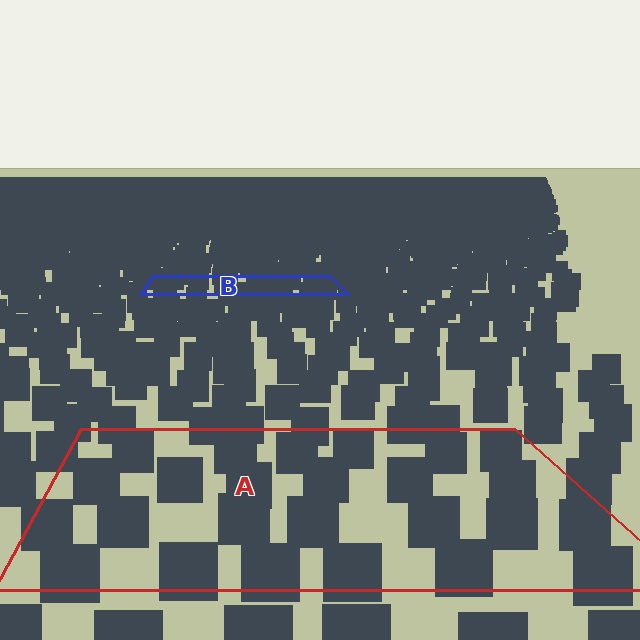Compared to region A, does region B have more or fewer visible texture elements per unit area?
Region B has more texture elements per unit area — they are packed more densely because it is farther away.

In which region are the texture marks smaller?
The texture marks are smaller in region B, because it is farther away.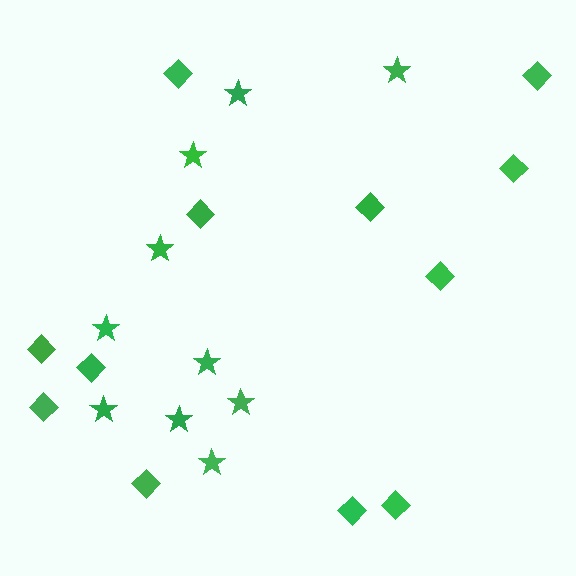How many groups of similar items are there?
There are 2 groups: one group of stars (10) and one group of diamonds (12).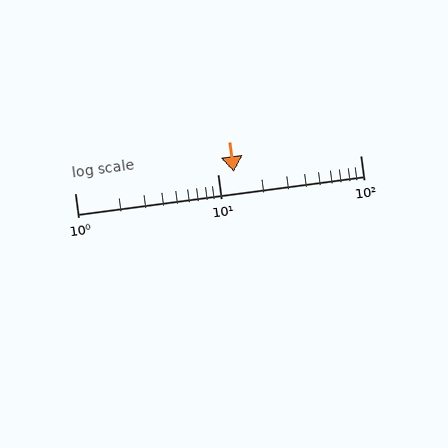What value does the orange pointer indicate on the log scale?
The pointer indicates approximately 13.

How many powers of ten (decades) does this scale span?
The scale spans 2 decades, from 1 to 100.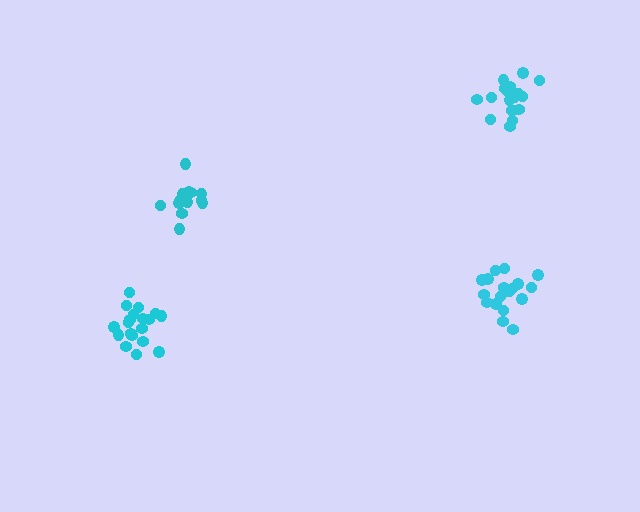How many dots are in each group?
Group 1: 18 dots, Group 2: 19 dots, Group 3: 19 dots, Group 4: 14 dots (70 total).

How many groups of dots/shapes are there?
There are 4 groups.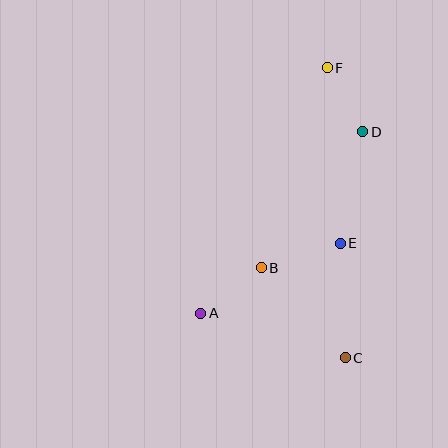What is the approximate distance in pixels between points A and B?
The distance between A and B is approximately 76 pixels.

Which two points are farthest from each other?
Points C and F are farthest from each other.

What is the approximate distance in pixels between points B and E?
The distance between B and E is approximately 83 pixels.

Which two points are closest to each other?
Points D and F are closest to each other.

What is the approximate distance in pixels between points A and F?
The distance between A and F is approximately 276 pixels.